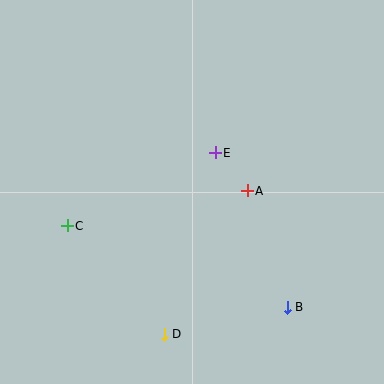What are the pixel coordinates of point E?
Point E is at (215, 153).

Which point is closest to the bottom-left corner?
Point D is closest to the bottom-left corner.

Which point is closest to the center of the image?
Point E at (215, 153) is closest to the center.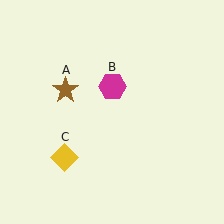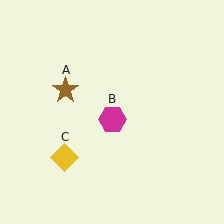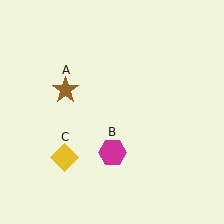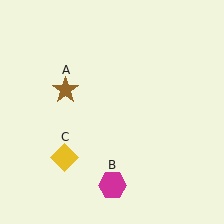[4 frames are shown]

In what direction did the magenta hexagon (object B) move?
The magenta hexagon (object B) moved down.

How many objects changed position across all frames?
1 object changed position: magenta hexagon (object B).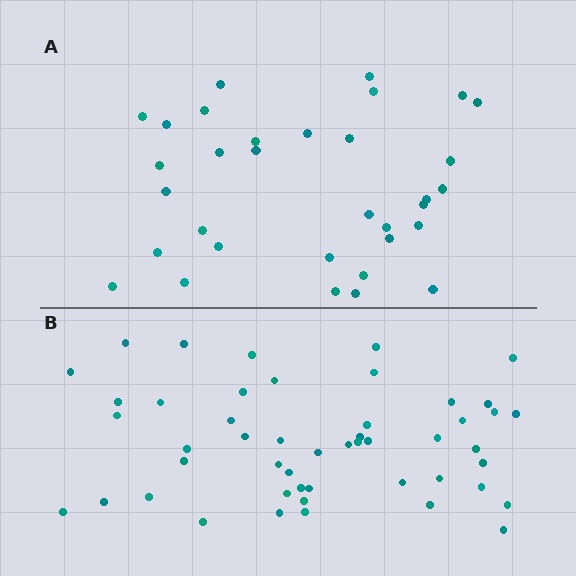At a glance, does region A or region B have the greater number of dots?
Region B (the bottom region) has more dots.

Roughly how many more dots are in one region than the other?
Region B has approximately 15 more dots than region A.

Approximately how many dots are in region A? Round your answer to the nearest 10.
About 30 dots. (The exact count is 33, which rounds to 30.)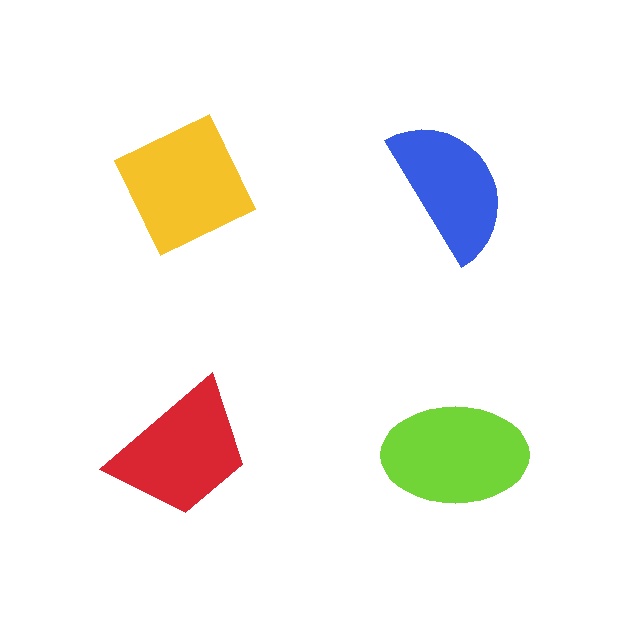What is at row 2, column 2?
A lime ellipse.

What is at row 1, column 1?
A yellow diamond.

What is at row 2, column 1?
A red trapezoid.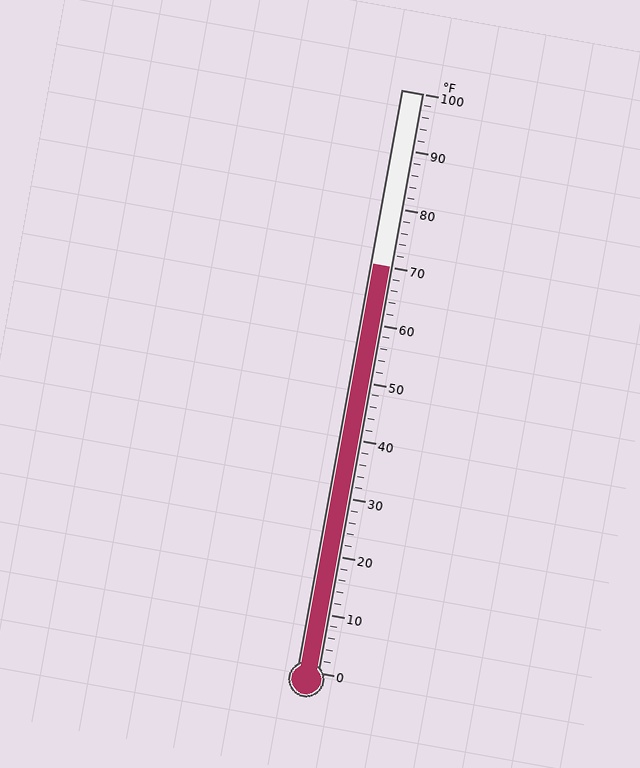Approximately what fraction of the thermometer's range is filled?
The thermometer is filled to approximately 70% of its range.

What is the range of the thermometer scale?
The thermometer scale ranges from 0°F to 100°F.